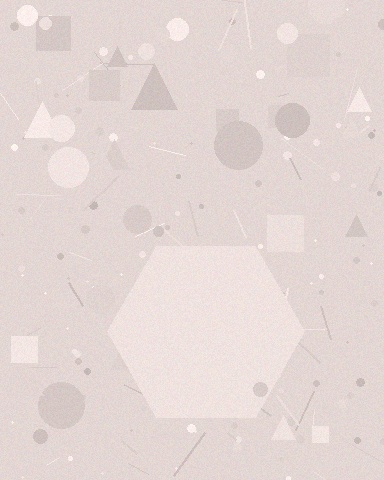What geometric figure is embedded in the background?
A hexagon is embedded in the background.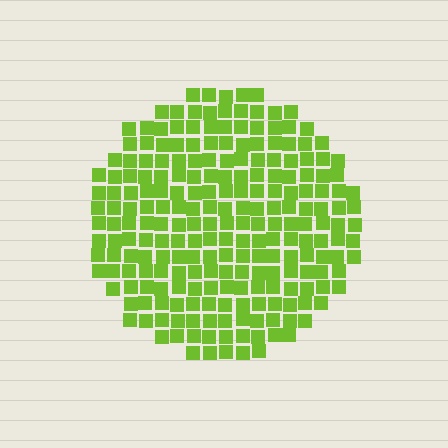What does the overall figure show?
The overall figure shows a circle.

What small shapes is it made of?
It is made of small squares.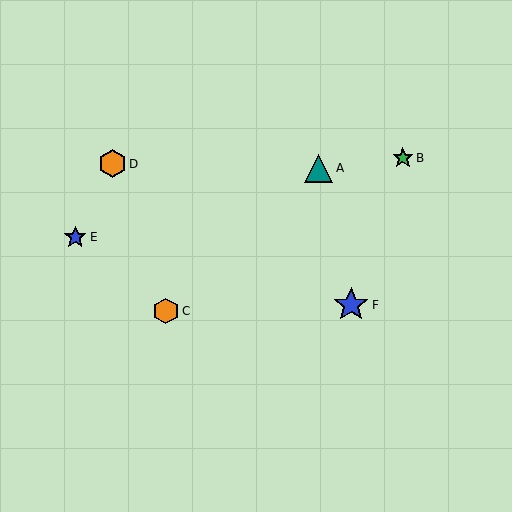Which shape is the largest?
The blue star (labeled F) is the largest.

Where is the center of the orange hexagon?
The center of the orange hexagon is at (166, 311).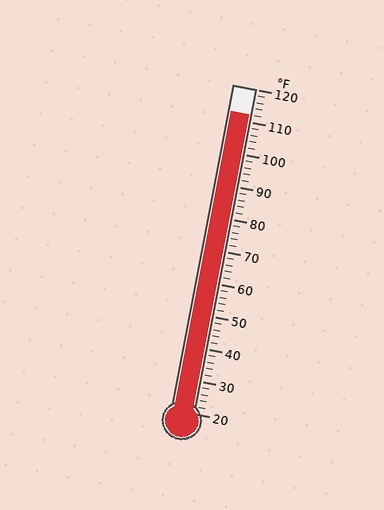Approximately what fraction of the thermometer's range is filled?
The thermometer is filled to approximately 90% of its range.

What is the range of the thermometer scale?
The thermometer scale ranges from 20°F to 120°F.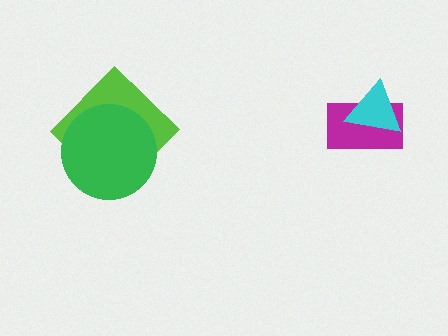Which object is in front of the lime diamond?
The green circle is in front of the lime diamond.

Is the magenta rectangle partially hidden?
Yes, it is partially covered by another shape.